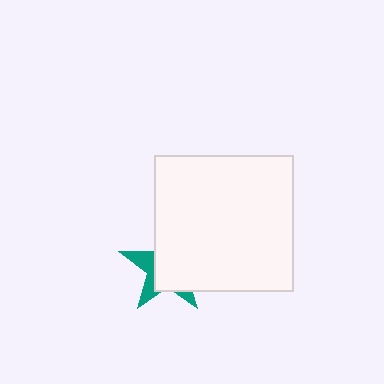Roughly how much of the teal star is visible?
A small part of it is visible (roughly 31%).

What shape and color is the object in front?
The object in front is a white rectangle.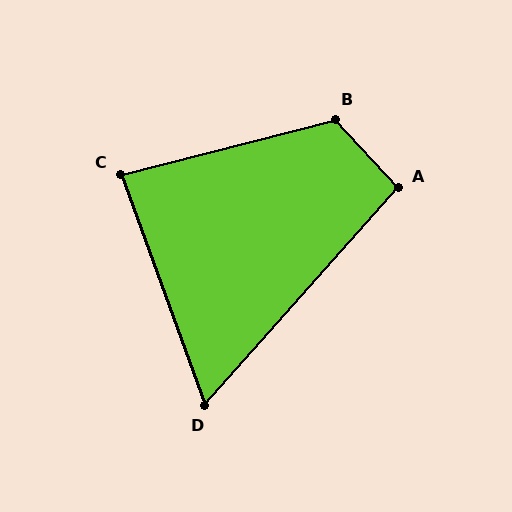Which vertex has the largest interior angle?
B, at approximately 118 degrees.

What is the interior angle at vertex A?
Approximately 96 degrees (obtuse).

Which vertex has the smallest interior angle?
D, at approximately 62 degrees.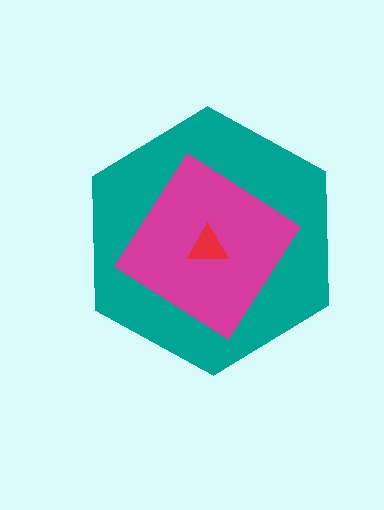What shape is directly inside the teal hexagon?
The magenta diamond.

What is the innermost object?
The red triangle.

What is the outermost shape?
The teal hexagon.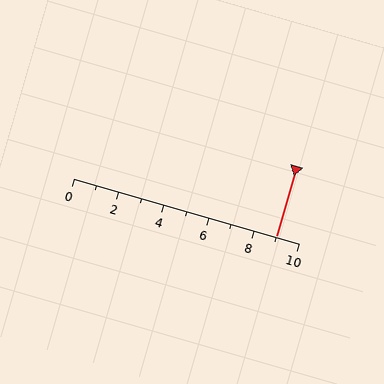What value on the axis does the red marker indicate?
The marker indicates approximately 9.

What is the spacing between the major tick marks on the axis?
The major ticks are spaced 2 apart.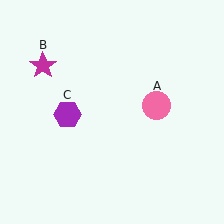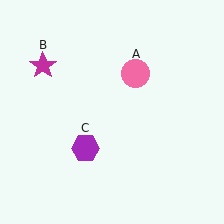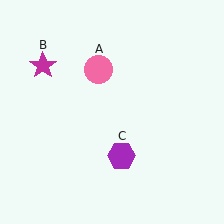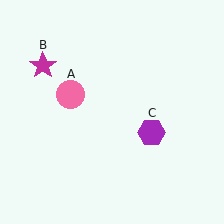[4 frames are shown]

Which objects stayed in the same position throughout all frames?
Magenta star (object B) remained stationary.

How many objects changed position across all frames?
2 objects changed position: pink circle (object A), purple hexagon (object C).